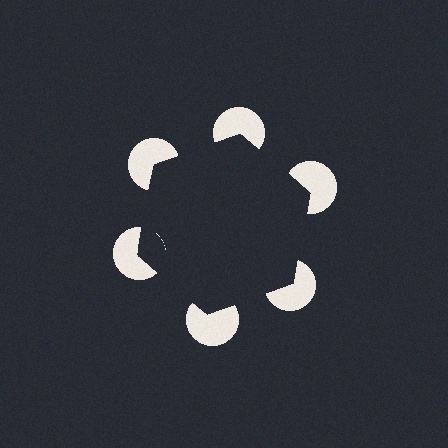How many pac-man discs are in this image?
There are 6 — one at each vertex of the illusory hexagon.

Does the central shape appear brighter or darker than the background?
It typically appears slightly darker than the background, even though no actual brightness change is drawn.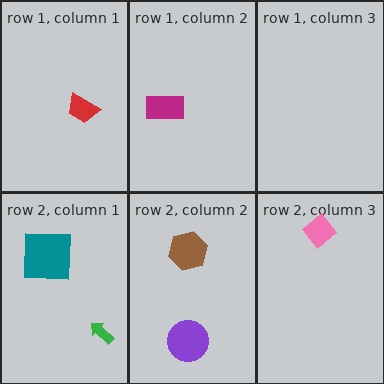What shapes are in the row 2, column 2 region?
The purple circle, the brown hexagon.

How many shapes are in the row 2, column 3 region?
1.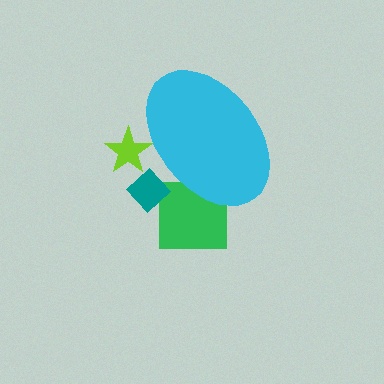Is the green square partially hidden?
Yes, the green square is partially hidden behind the cyan ellipse.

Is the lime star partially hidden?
Yes, the lime star is partially hidden behind the cyan ellipse.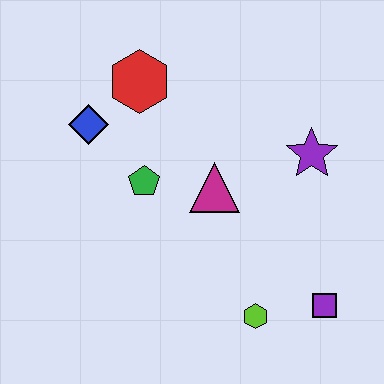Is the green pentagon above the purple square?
Yes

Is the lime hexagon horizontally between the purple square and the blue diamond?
Yes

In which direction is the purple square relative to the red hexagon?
The purple square is below the red hexagon.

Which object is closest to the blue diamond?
The red hexagon is closest to the blue diamond.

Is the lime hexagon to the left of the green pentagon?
No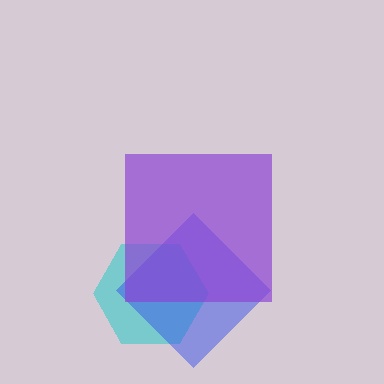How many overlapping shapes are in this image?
There are 3 overlapping shapes in the image.